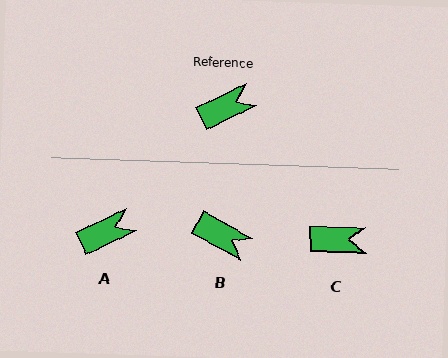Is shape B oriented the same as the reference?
No, it is off by about 54 degrees.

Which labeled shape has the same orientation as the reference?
A.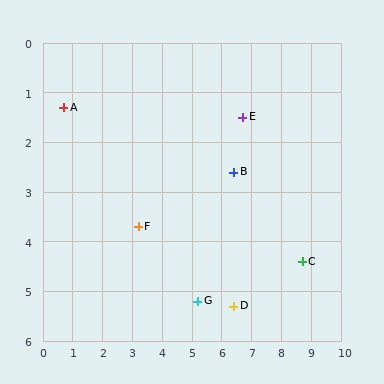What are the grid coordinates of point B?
Point B is at approximately (6.4, 2.6).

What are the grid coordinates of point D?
Point D is at approximately (6.4, 5.3).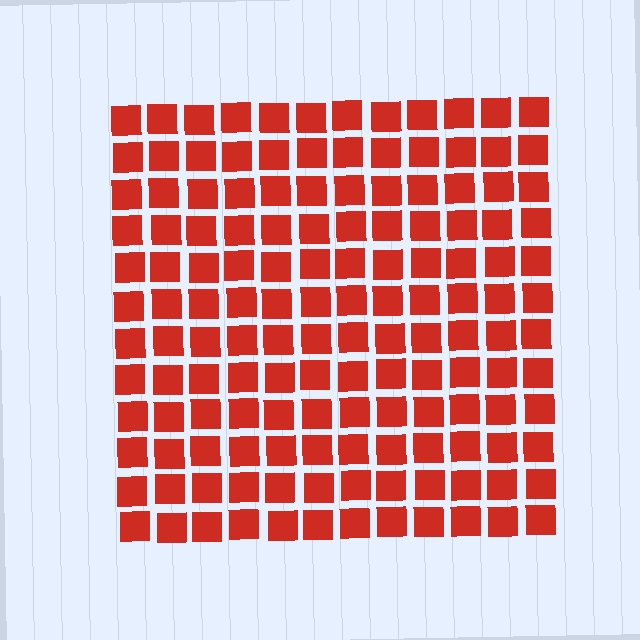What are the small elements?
The small elements are squares.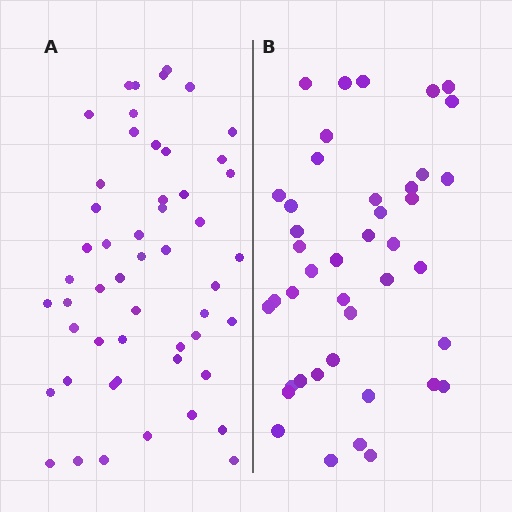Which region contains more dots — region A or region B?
Region A (the left region) has more dots.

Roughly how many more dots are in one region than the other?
Region A has roughly 10 or so more dots than region B.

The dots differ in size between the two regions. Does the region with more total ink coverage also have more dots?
No. Region B has more total ink coverage because its dots are larger, but region A actually contains more individual dots. Total area can be misleading — the number of items is what matters here.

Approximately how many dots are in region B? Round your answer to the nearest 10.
About 40 dots. (The exact count is 42, which rounds to 40.)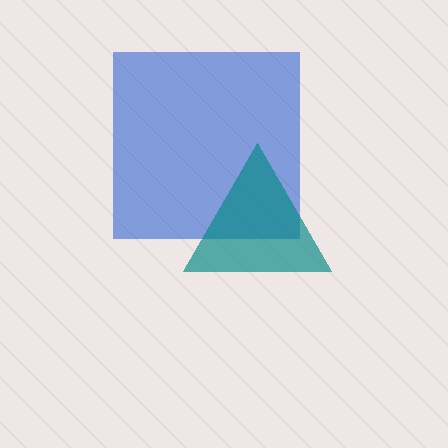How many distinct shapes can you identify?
There are 2 distinct shapes: a blue square, a teal triangle.